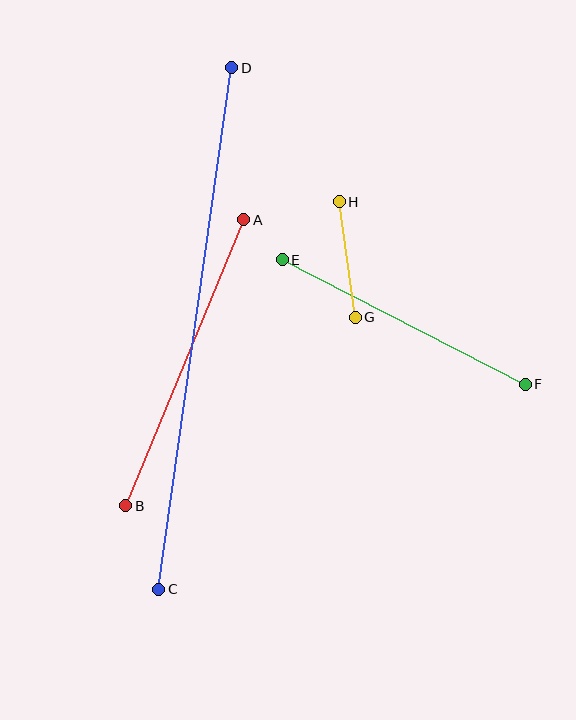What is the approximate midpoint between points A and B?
The midpoint is at approximately (185, 363) pixels.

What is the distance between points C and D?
The distance is approximately 527 pixels.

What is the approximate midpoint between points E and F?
The midpoint is at approximately (404, 322) pixels.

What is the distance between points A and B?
The distance is approximately 310 pixels.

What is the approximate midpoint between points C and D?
The midpoint is at approximately (195, 328) pixels.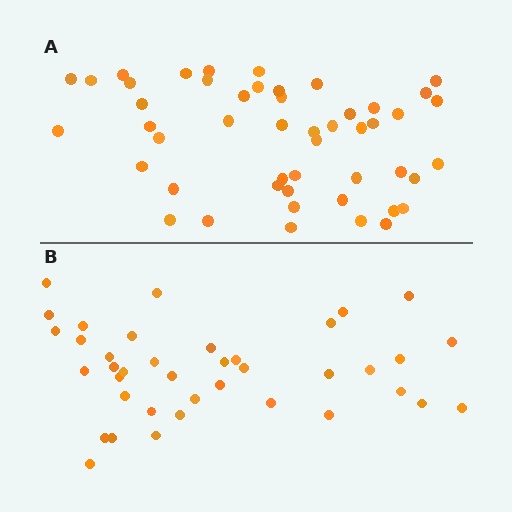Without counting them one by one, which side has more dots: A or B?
Region A (the top region) has more dots.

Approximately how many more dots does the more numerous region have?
Region A has roughly 10 or so more dots than region B.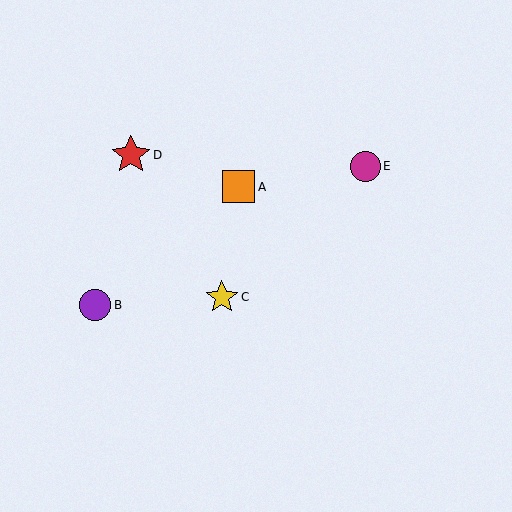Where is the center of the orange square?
The center of the orange square is at (238, 187).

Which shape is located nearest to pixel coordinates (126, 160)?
The red star (labeled D) at (131, 155) is nearest to that location.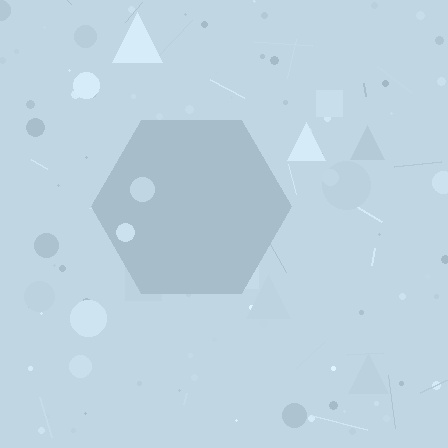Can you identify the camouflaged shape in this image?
The camouflaged shape is a hexagon.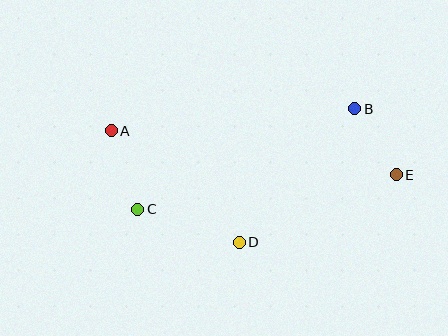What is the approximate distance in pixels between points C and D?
The distance between C and D is approximately 107 pixels.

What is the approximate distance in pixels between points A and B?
The distance between A and B is approximately 244 pixels.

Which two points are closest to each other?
Points B and E are closest to each other.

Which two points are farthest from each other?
Points A and E are farthest from each other.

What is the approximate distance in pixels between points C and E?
The distance between C and E is approximately 261 pixels.